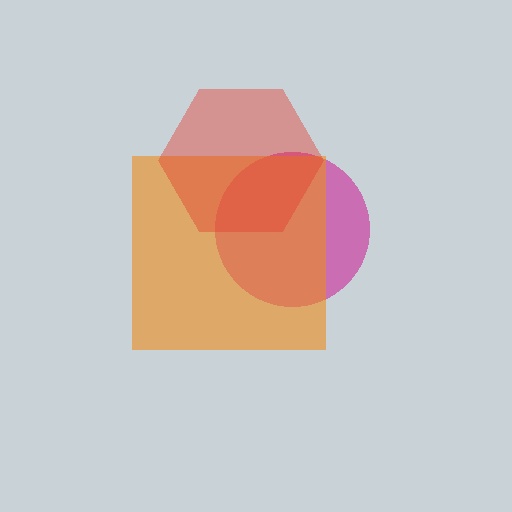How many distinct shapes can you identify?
There are 3 distinct shapes: a magenta circle, an orange square, a red hexagon.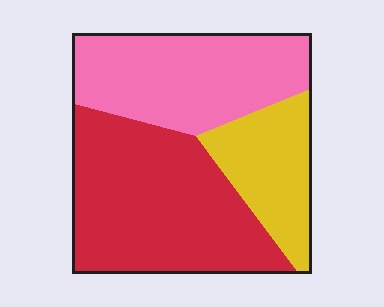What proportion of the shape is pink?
Pink takes up about one third (1/3) of the shape.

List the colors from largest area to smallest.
From largest to smallest: red, pink, yellow.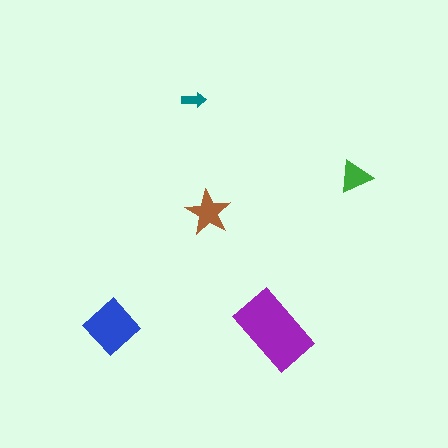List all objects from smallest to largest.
The teal arrow, the green triangle, the brown star, the blue diamond, the purple rectangle.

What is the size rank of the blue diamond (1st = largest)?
2nd.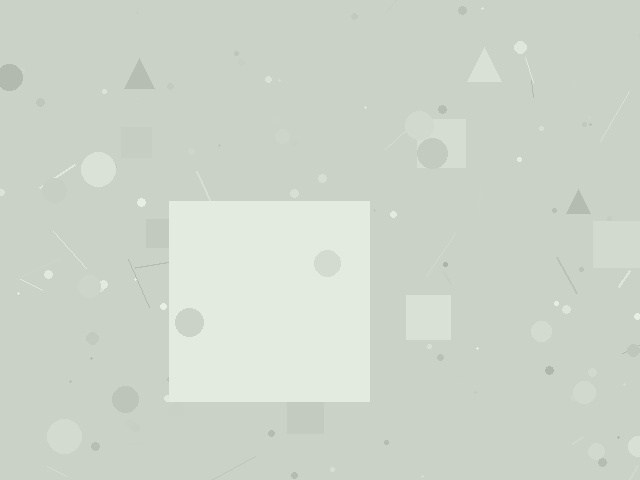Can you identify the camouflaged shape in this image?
The camouflaged shape is a square.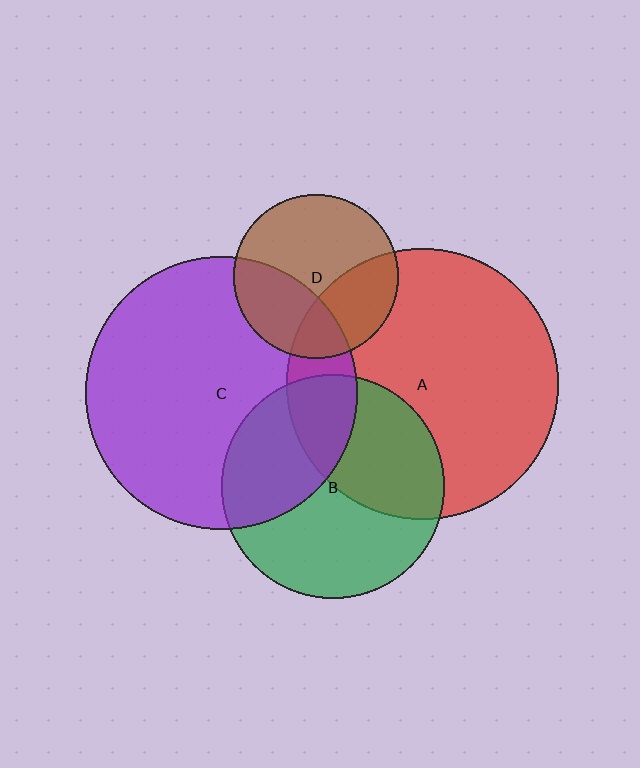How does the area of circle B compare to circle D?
Approximately 1.8 times.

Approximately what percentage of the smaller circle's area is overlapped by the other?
Approximately 15%.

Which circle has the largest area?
Circle C (purple).